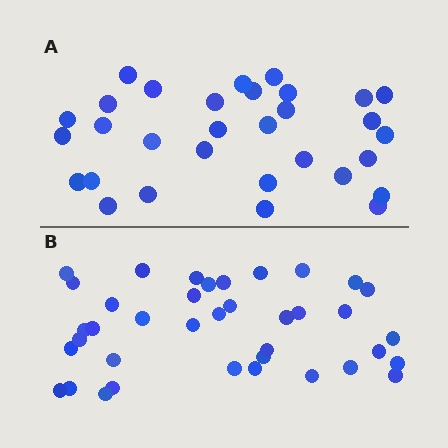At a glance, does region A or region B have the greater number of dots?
Region B (the bottom region) has more dots.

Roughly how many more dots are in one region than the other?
Region B has roughly 8 or so more dots than region A.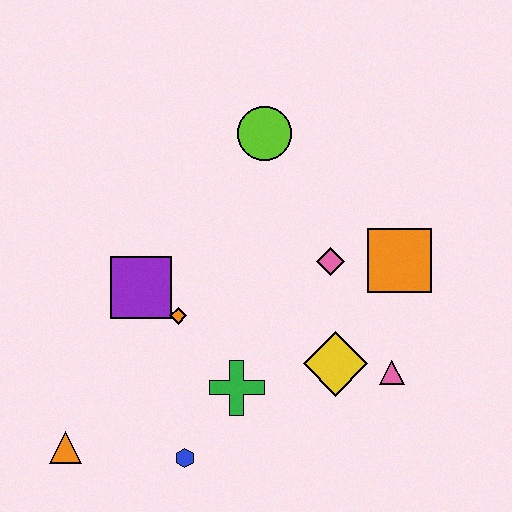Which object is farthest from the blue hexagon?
The lime circle is farthest from the blue hexagon.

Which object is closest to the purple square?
The orange diamond is closest to the purple square.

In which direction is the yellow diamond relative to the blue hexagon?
The yellow diamond is to the right of the blue hexagon.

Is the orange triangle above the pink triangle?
No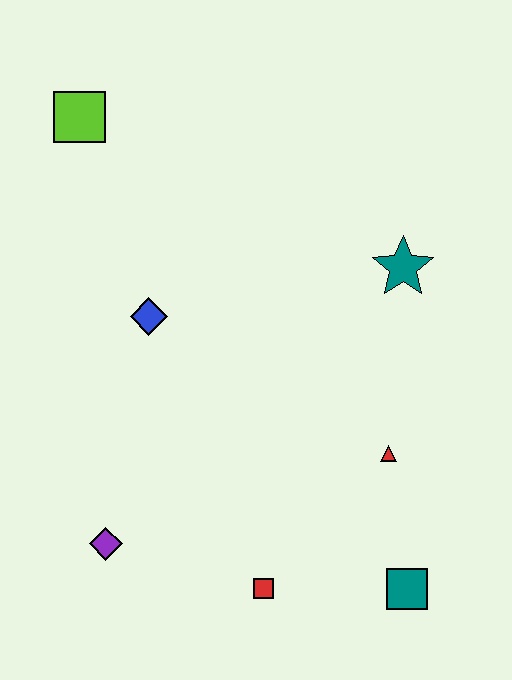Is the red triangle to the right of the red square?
Yes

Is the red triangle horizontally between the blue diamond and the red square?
No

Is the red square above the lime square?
No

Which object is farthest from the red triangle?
The lime square is farthest from the red triangle.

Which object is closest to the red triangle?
The teal square is closest to the red triangle.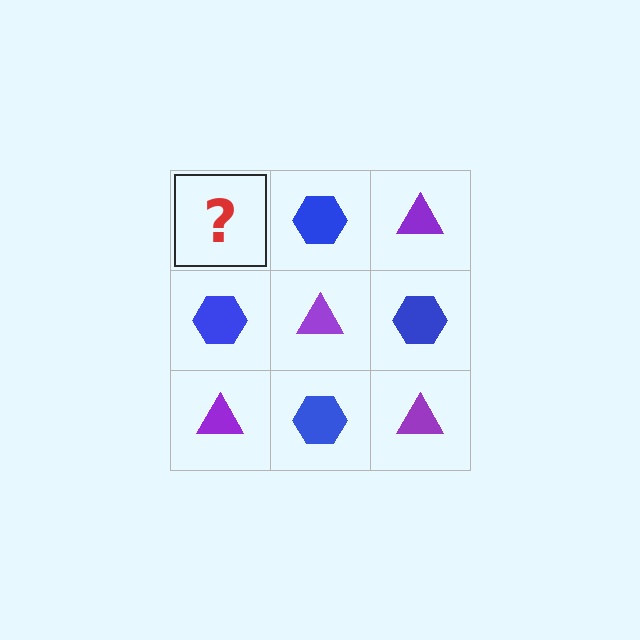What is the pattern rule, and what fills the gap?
The rule is that it alternates purple triangle and blue hexagon in a checkerboard pattern. The gap should be filled with a purple triangle.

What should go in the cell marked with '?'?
The missing cell should contain a purple triangle.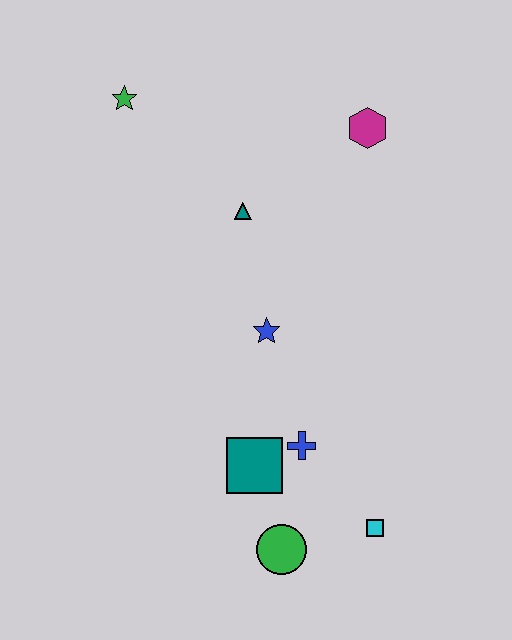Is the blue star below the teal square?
No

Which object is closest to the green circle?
The teal square is closest to the green circle.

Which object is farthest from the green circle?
The green star is farthest from the green circle.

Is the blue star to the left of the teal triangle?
No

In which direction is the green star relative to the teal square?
The green star is above the teal square.